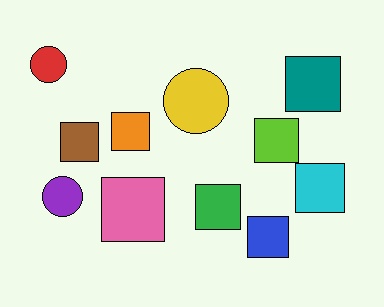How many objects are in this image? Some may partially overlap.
There are 11 objects.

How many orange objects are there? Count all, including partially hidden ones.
There is 1 orange object.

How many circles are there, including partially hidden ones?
There are 3 circles.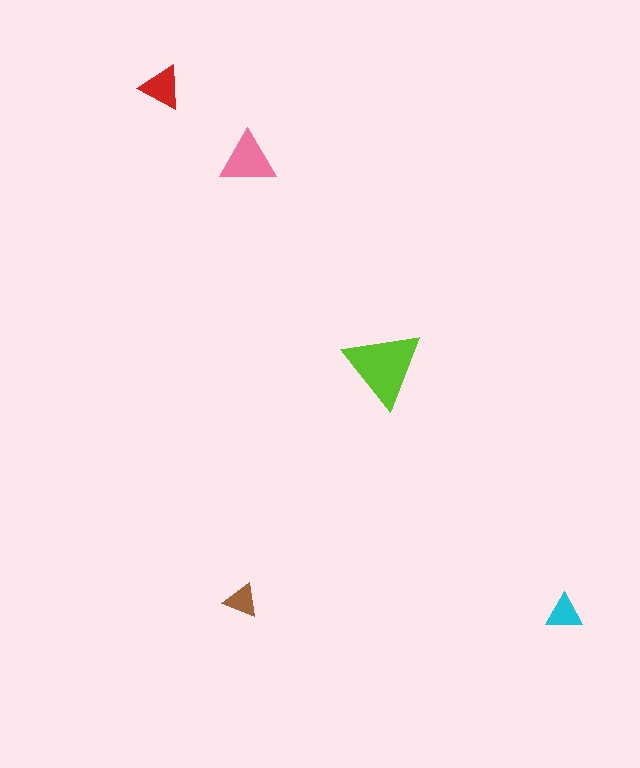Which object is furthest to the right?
The cyan triangle is rightmost.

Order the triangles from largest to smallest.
the lime one, the pink one, the red one, the cyan one, the brown one.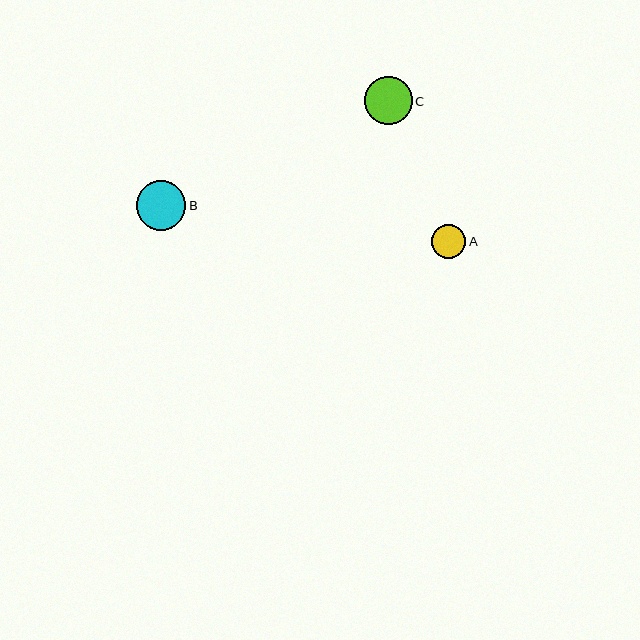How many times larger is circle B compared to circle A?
Circle B is approximately 1.5 times the size of circle A.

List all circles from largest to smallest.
From largest to smallest: B, C, A.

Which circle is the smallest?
Circle A is the smallest with a size of approximately 34 pixels.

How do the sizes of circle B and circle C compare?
Circle B and circle C are approximately the same size.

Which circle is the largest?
Circle B is the largest with a size of approximately 50 pixels.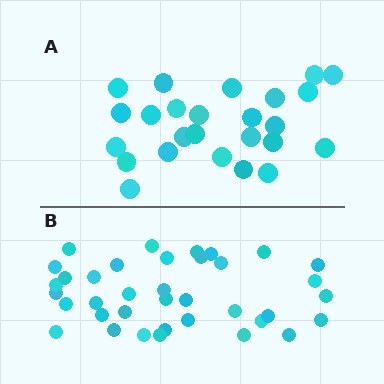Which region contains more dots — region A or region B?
Region B (the bottom region) has more dots.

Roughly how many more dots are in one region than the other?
Region B has roughly 12 or so more dots than region A.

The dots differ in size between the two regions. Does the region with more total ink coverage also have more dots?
No. Region A has more total ink coverage because its dots are larger, but region B actually contains more individual dots. Total area can be misleading — the number of items is what matters here.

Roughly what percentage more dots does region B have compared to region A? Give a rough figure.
About 50% more.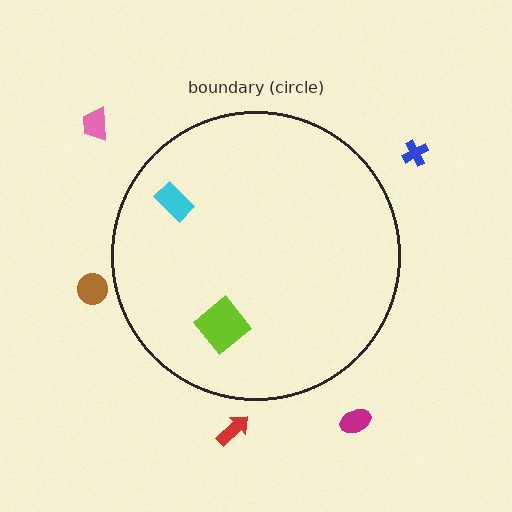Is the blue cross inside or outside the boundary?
Outside.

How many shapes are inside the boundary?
2 inside, 5 outside.